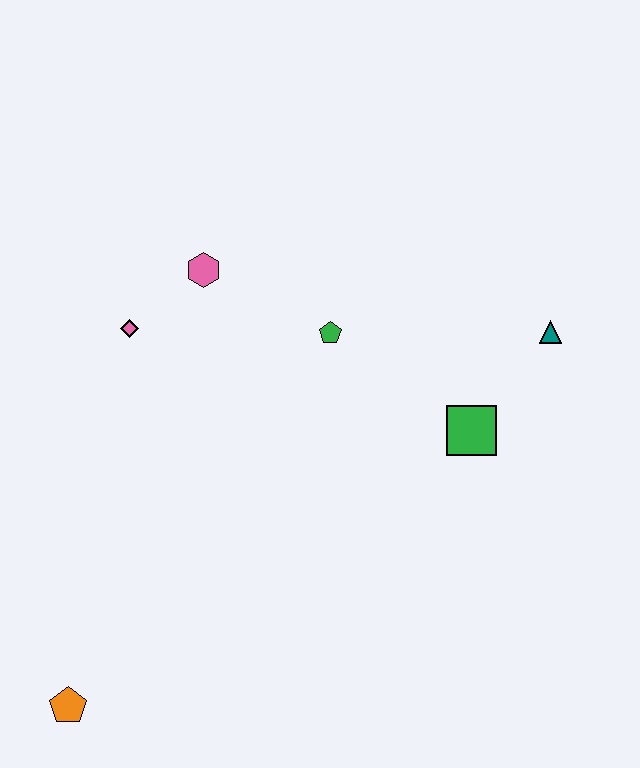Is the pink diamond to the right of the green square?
No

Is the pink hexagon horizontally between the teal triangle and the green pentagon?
No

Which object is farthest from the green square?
The orange pentagon is farthest from the green square.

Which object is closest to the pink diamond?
The pink hexagon is closest to the pink diamond.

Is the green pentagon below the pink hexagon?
Yes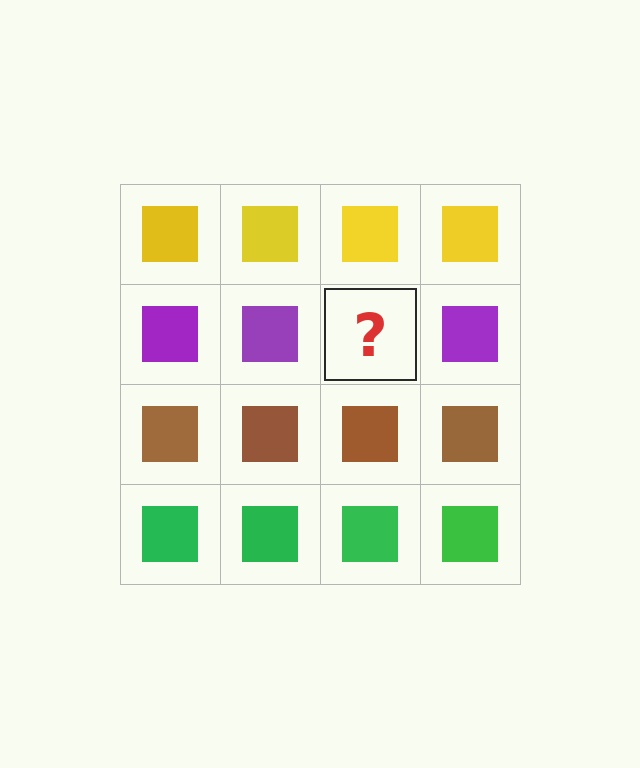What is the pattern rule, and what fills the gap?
The rule is that each row has a consistent color. The gap should be filled with a purple square.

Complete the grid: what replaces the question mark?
The question mark should be replaced with a purple square.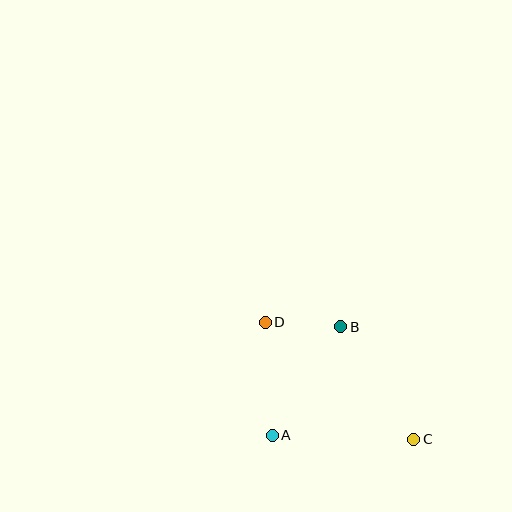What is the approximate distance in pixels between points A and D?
The distance between A and D is approximately 113 pixels.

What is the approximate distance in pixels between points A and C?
The distance between A and C is approximately 141 pixels.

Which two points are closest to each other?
Points B and D are closest to each other.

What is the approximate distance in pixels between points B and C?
The distance between B and C is approximately 134 pixels.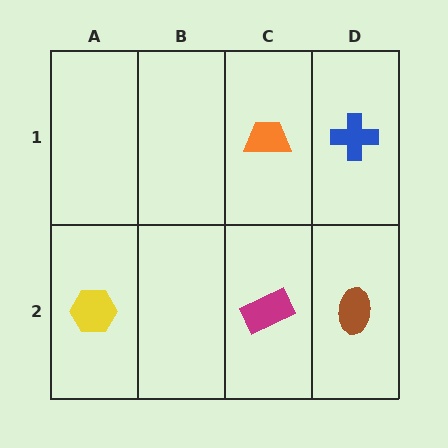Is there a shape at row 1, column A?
No, that cell is empty.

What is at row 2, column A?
A yellow hexagon.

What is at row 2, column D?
A brown ellipse.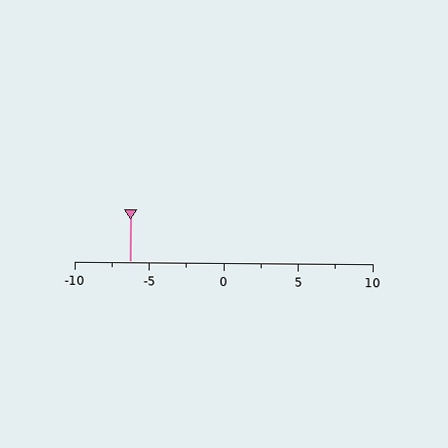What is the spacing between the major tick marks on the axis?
The major ticks are spaced 5 apart.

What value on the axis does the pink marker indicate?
The marker indicates approximately -6.2.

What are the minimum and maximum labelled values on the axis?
The axis runs from -10 to 10.